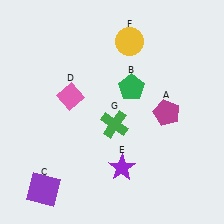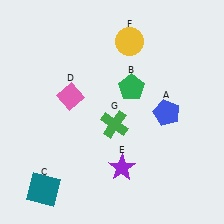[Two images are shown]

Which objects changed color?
A changed from magenta to blue. C changed from purple to teal.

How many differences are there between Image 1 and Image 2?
There are 2 differences between the two images.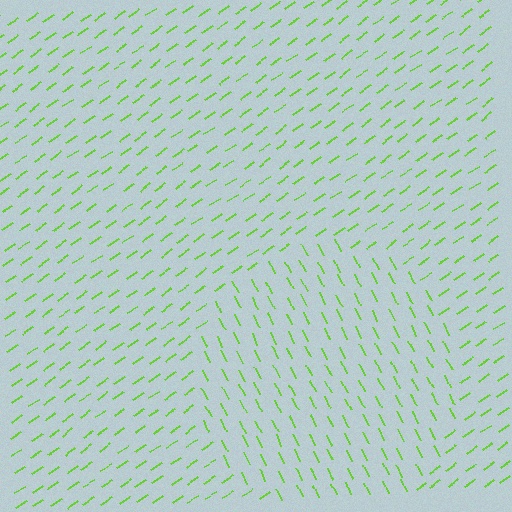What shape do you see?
I see a circle.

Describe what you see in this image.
The image is filled with small lime line segments. A circle region in the image has lines oriented differently from the surrounding lines, creating a visible texture boundary.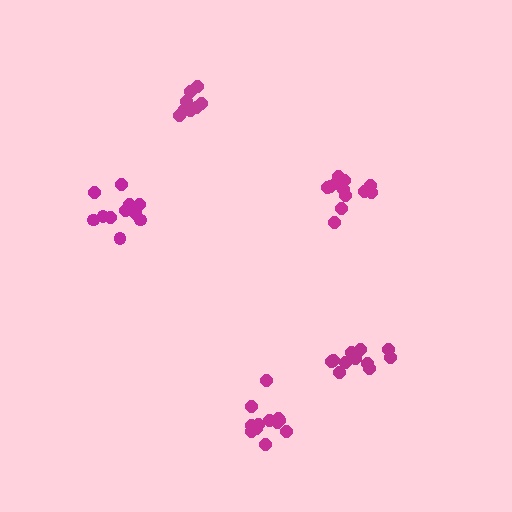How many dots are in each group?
Group 1: 11 dots, Group 2: 12 dots, Group 3: 9 dots, Group 4: 12 dots, Group 5: 12 dots (56 total).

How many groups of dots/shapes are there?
There are 5 groups.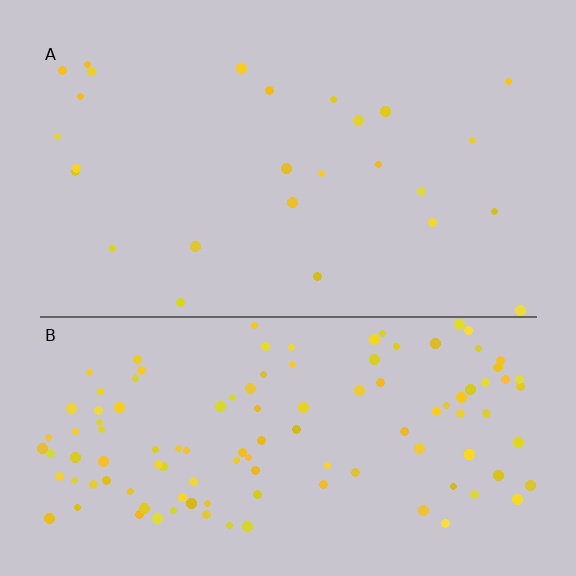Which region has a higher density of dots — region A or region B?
B (the bottom).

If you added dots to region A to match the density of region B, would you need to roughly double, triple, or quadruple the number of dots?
Approximately quadruple.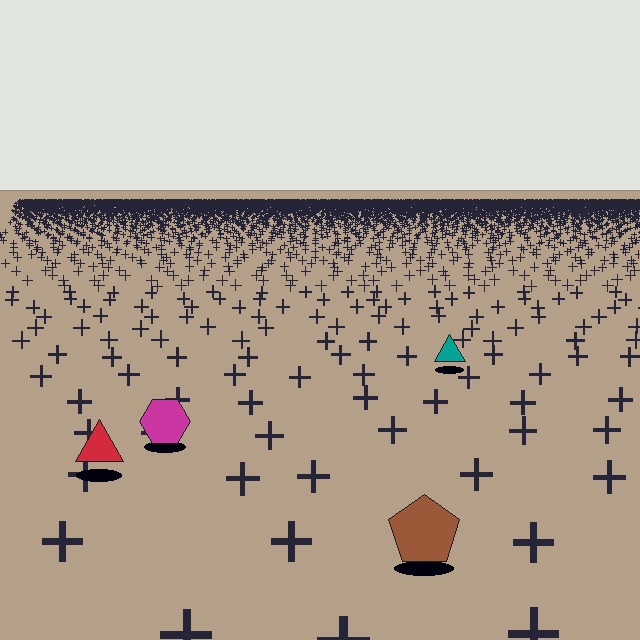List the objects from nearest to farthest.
From nearest to farthest: the brown pentagon, the red triangle, the magenta hexagon, the teal triangle.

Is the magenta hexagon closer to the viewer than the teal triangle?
Yes. The magenta hexagon is closer — you can tell from the texture gradient: the ground texture is coarser near it.